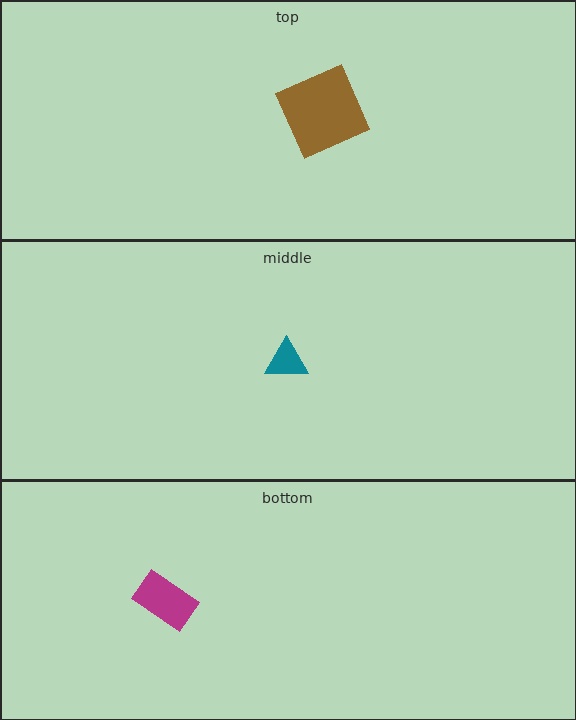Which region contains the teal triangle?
The middle region.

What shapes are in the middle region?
The teal triangle.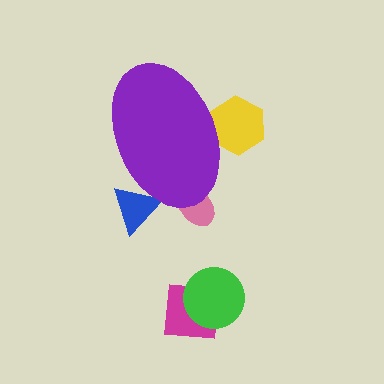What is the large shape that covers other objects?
A purple ellipse.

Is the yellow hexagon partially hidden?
Yes, the yellow hexagon is partially hidden behind the purple ellipse.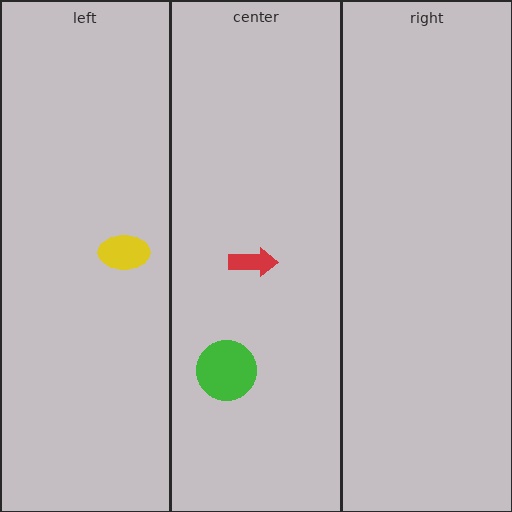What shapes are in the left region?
The yellow ellipse.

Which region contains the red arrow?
The center region.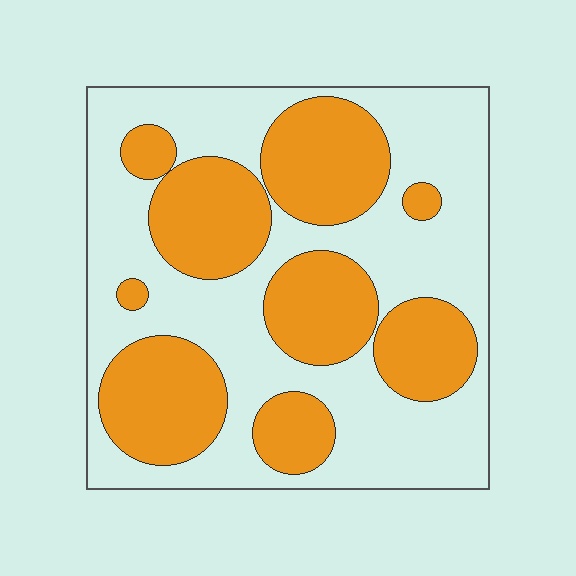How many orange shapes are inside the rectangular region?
9.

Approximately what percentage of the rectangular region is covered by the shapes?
Approximately 40%.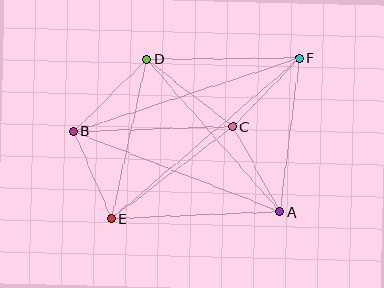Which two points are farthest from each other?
Points E and F are farthest from each other.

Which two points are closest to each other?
Points B and E are closest to each other.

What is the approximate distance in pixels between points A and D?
The distance between A and D is approximately 203 pixels.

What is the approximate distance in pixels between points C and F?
The distance between C and F is approximately 96 pixels.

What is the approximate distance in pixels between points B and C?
The distance between B and C is approximately 159 pixels.